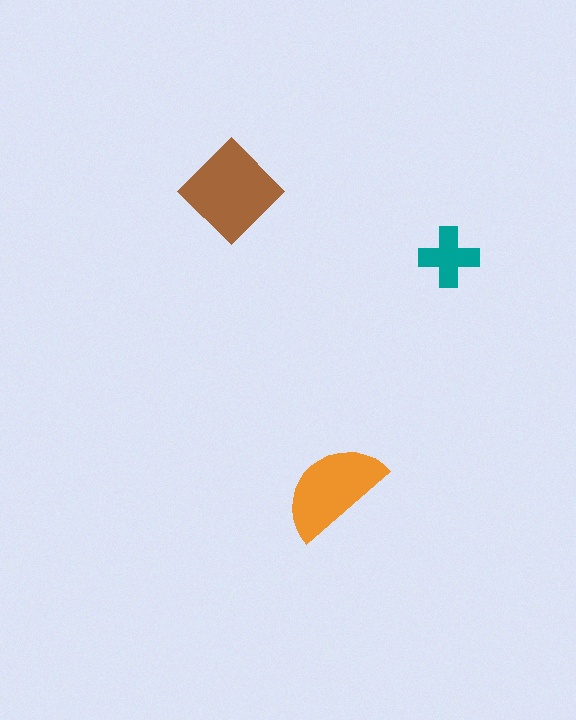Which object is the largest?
The brown diamond.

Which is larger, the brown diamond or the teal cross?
The brown diamond.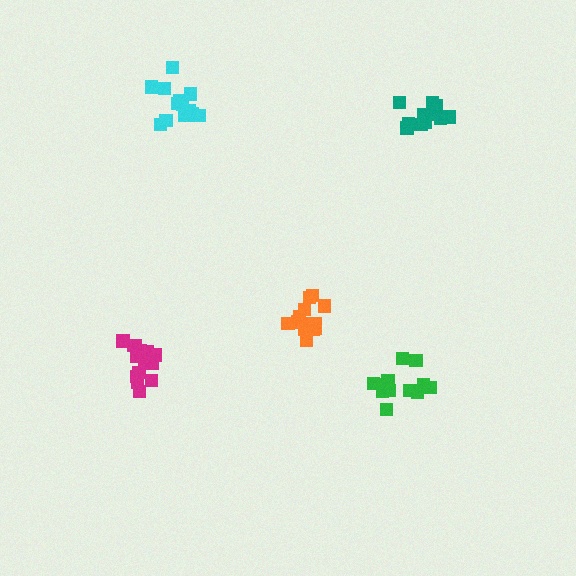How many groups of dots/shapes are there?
There are 5 groups.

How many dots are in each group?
Group 1: 14 dots, Group 2: 13 dots, Group 3: 15 dots, Group 4: 13 dots, Group 5: 14 dots (69 total).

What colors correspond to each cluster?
The clusters are colored: cyan, green, orange, teal, magenta.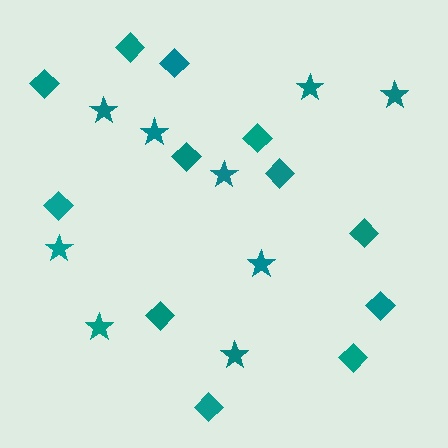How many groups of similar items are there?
There are 2 groups: one group of diamonds (12) and one group of stars (9).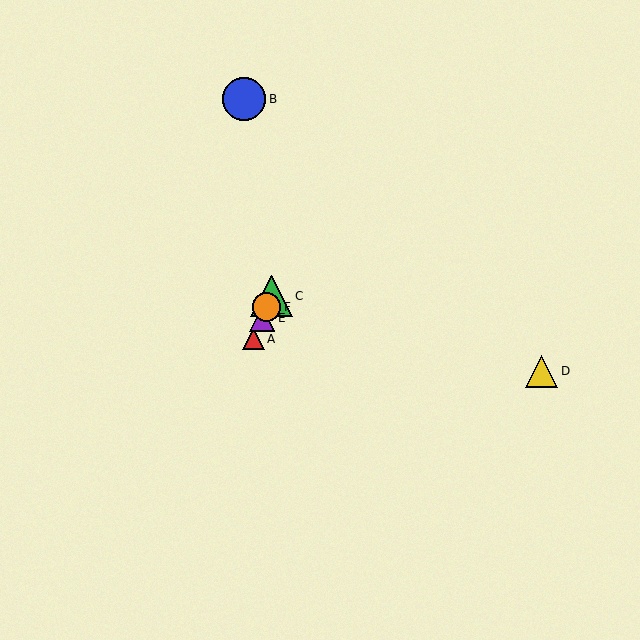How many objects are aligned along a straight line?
4 objects (A, C, E, F) are aligned along a straight line.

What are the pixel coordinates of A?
Object A is at (254, 339).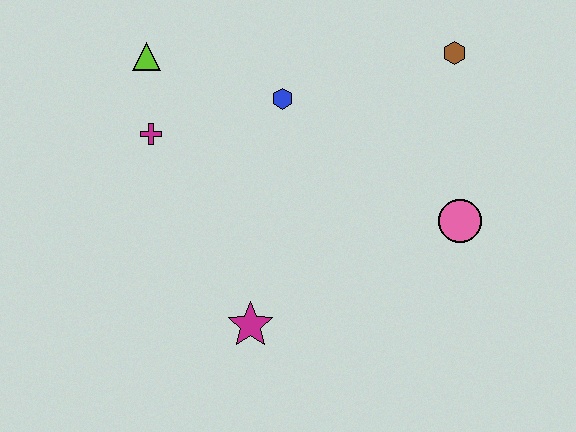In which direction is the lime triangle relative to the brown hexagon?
The lime triangle is to the left of the brown hexagon.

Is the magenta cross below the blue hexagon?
Yes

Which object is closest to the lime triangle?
The magenta cross is closest to the lime triangle.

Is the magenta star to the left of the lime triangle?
No